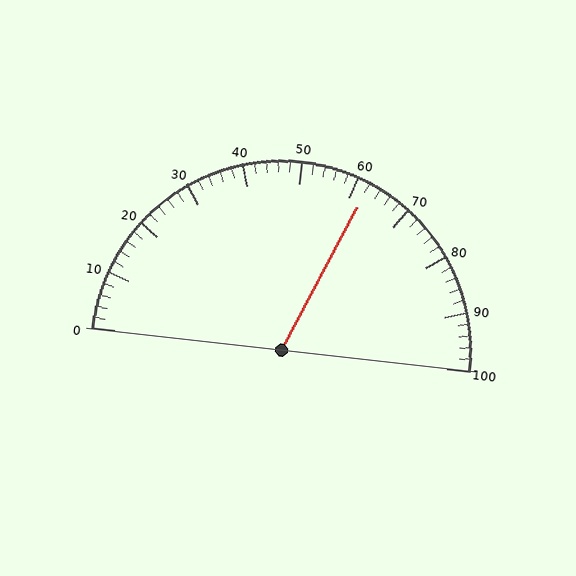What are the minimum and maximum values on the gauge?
The gauge ranges from 0 to 100.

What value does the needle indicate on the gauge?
The needle indicates approximately 62.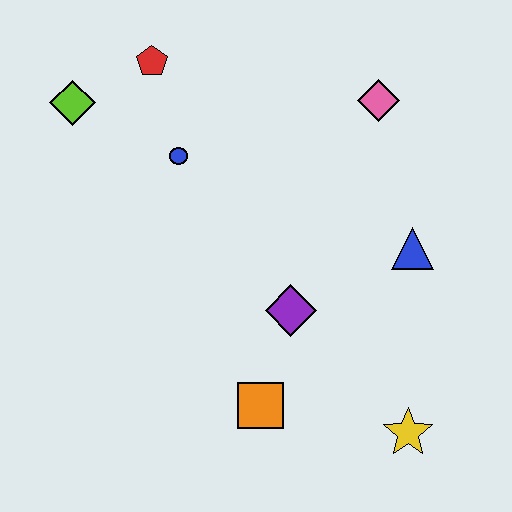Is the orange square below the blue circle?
Yes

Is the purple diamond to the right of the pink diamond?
No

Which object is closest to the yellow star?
The orange square is closest to the yellow star.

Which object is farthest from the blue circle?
The yellow star is farthest from the blue circle.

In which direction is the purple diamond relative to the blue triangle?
The purple diamond is to the left of the blue triangle.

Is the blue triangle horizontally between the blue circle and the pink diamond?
No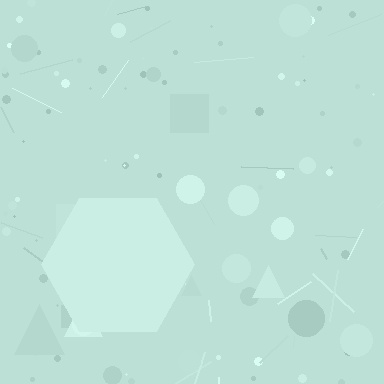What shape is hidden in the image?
A hexagon is hidden in the image.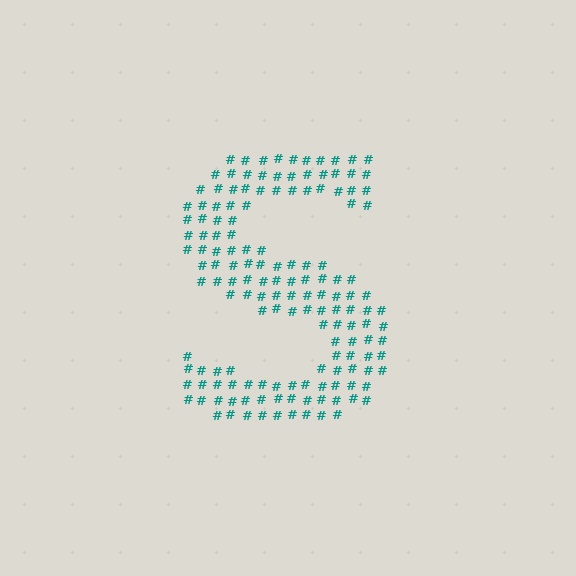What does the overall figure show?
The overall figure shows the letter S.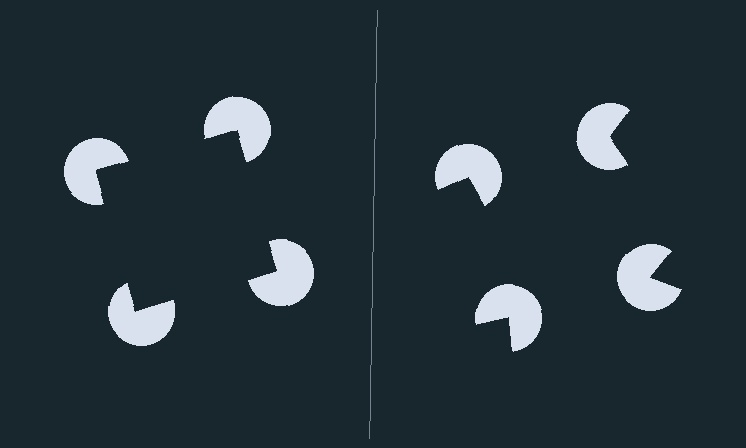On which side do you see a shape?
An illusory square appears on the left side. On the right side the wedge cuts are rotated, so no coherent shape forms.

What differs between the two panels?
The pac-man discs are positioned identically on both sides; only the wedge orientations differ. On the left they align to a square; on the right they are misaligned.